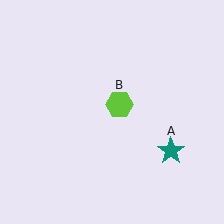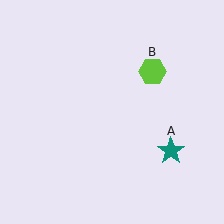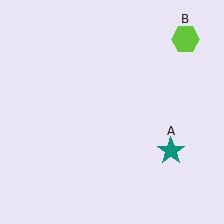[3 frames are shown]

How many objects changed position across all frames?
1 object changed position: lime hexagon (object B).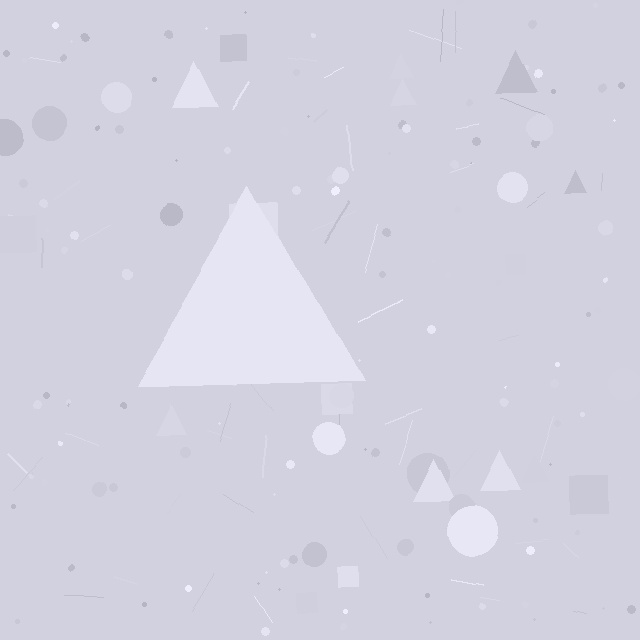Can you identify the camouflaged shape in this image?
The camouflaged shape is a triangle.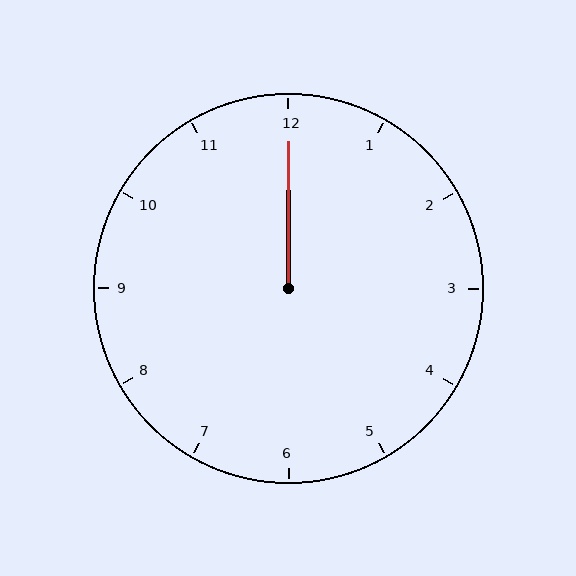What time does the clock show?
12:00.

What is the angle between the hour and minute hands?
Approximately 0 degrees.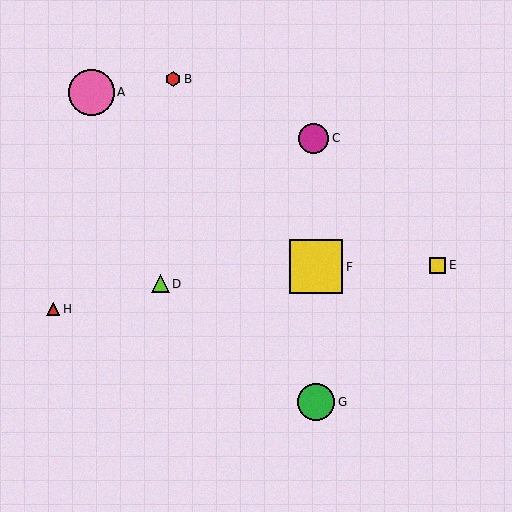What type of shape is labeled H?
Shape H is a red triangle.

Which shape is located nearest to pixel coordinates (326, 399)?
The green circle (labeled G) at (316, 402) is nearest to that location.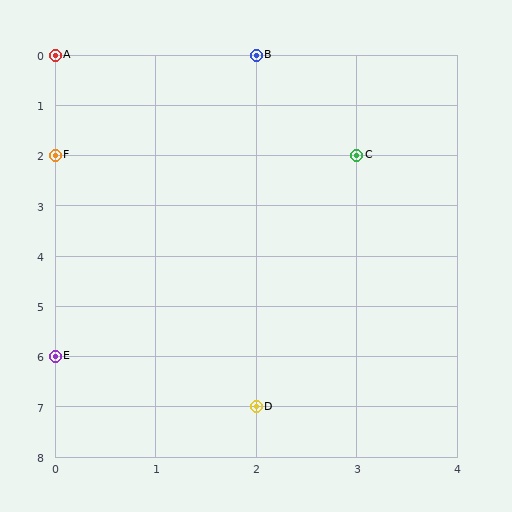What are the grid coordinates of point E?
Point E is at grid coordinates (0, 6).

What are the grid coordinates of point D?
Point D is at grid coordinates (2, 7).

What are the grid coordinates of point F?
Point F is at grid coordinates (0, 2).